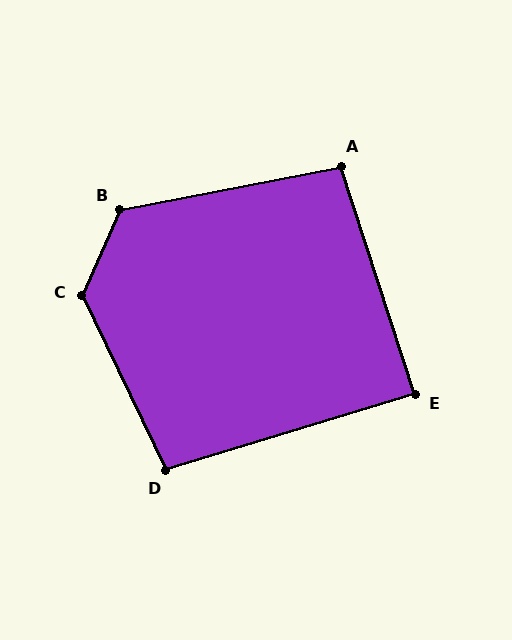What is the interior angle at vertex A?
Approximately 97 degrees (obtuse).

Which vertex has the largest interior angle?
C, at approximately 131 degrees.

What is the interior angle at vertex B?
Approximately 124 degrees (obtuse).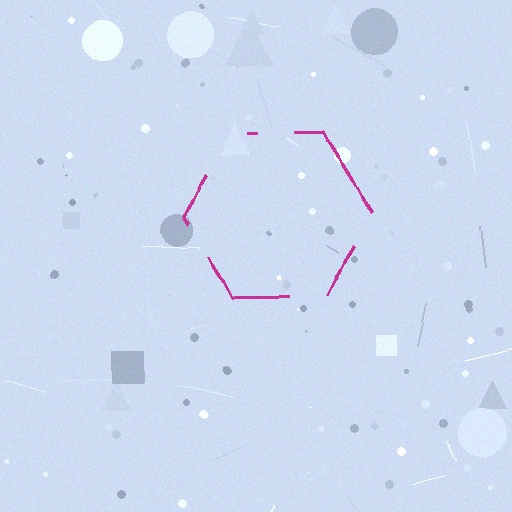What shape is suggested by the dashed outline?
The dashed outline suggests a hexagon.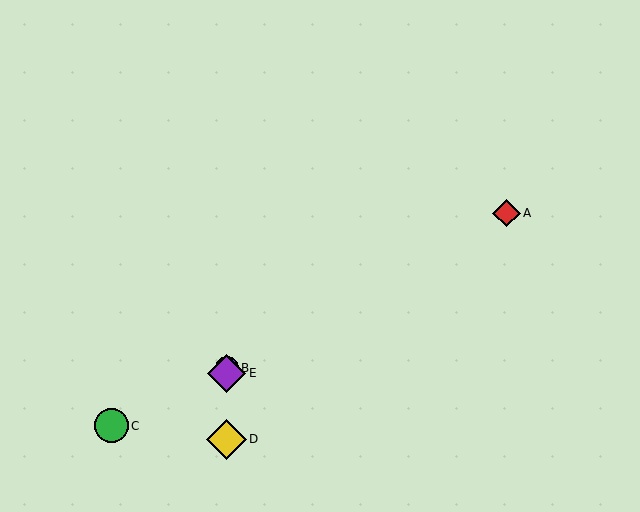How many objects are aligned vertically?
3 objects (B, D, E) are aligned vertically.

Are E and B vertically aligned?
Yes, both are at x≈227.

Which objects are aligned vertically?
Objects B, D, E are aligned vertically.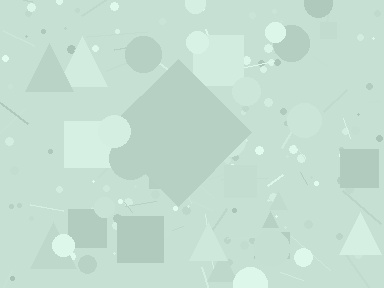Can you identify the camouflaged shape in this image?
The camouflaged shape is a diamond.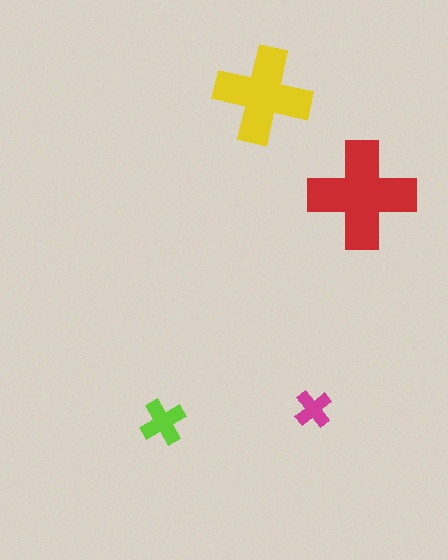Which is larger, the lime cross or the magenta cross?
The lime one.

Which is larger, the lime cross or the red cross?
The red one.